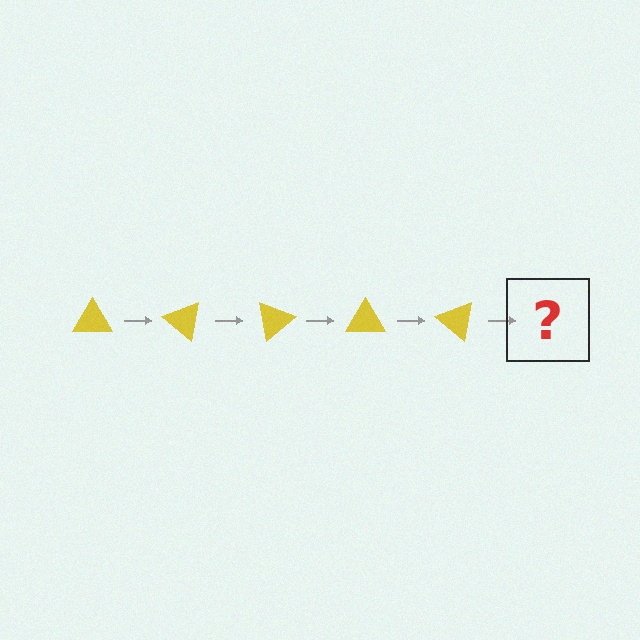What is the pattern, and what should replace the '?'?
The pattern is that the triangle rotates 40 degrees each step. The '?' should be a yellow triangle rotated 200 degrees.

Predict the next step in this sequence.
The next step is a yellow triangle rotated 200 degrees.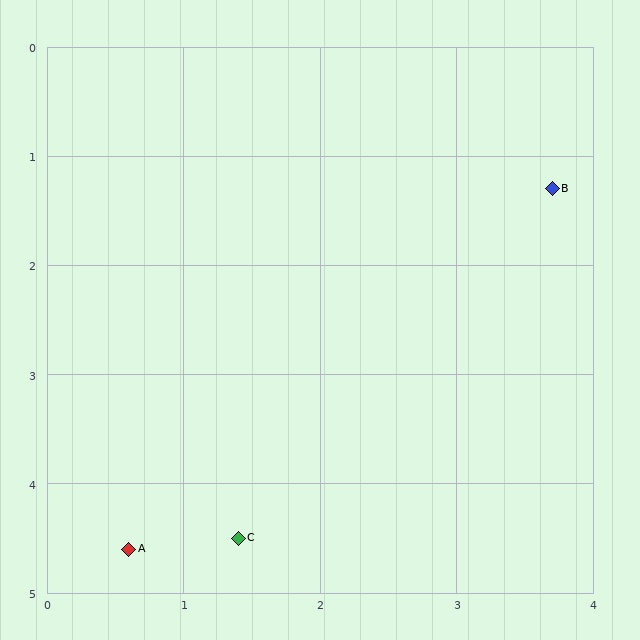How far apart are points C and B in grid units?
Points C and B are about 3.9 grid units apart.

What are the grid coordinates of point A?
Point A is at approximately (0.6, 4.6).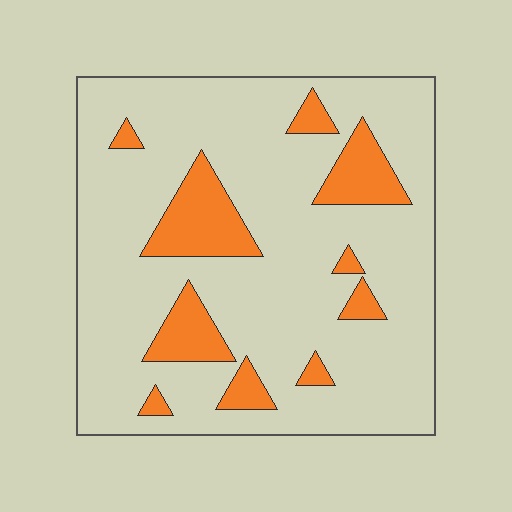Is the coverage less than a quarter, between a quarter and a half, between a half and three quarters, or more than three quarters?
Less than a quarter.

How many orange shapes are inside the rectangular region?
10.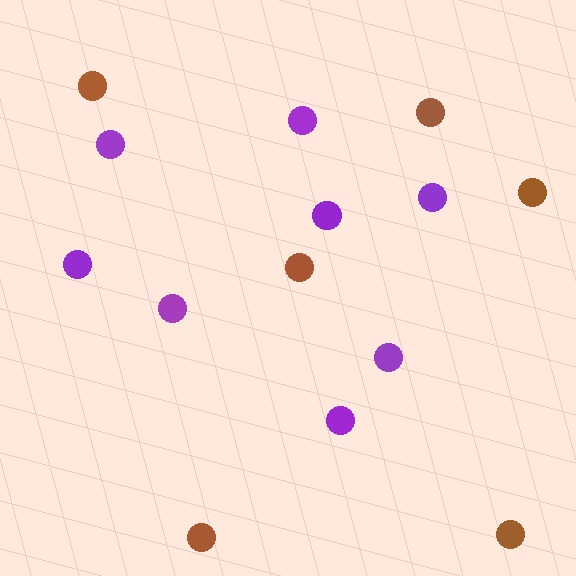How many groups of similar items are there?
There are 2 groups: one group of brown circles (6) and one group of purple circles (8).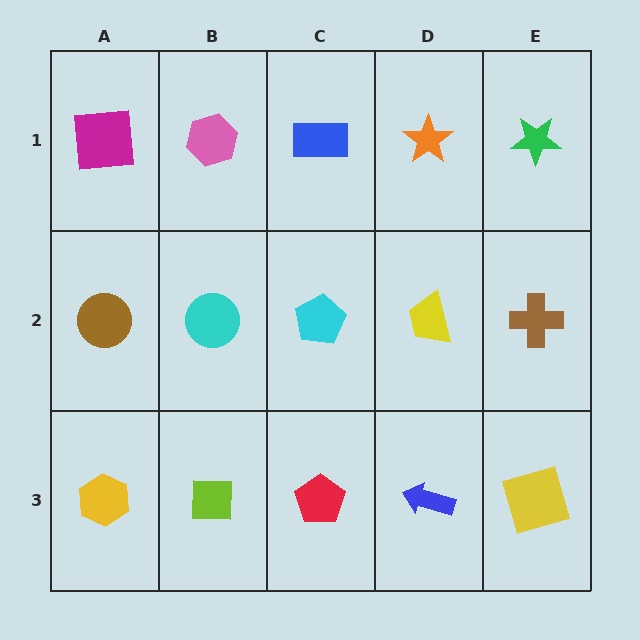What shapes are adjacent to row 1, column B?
A cyan circle (row 2, column B), a magenta square (row 1, column A), a blue rectangle (row 1, column C).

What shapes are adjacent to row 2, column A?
A magenta square (row 1, column A), a yellow hexagon (row 3, column A), a cyan circle (row 2, column B).